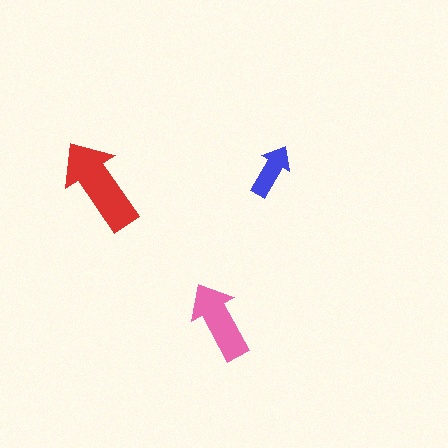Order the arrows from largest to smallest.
the red one, the pink one, the blue one.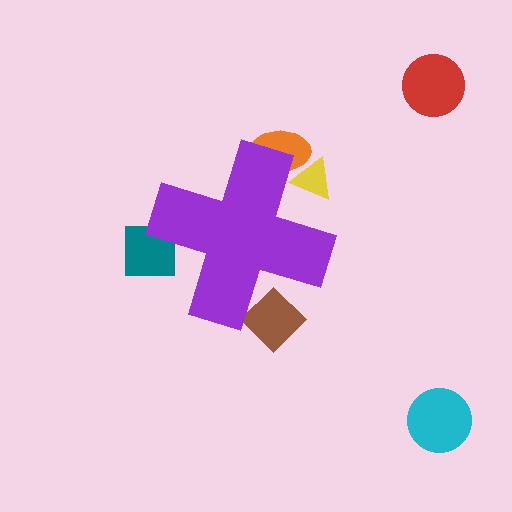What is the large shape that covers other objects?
A purple cross.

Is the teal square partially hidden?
Yes, the teal square is partially hidden behind the purple cross.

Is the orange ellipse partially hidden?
Yes, the orange ellipse is partially hidden behind the purple cross.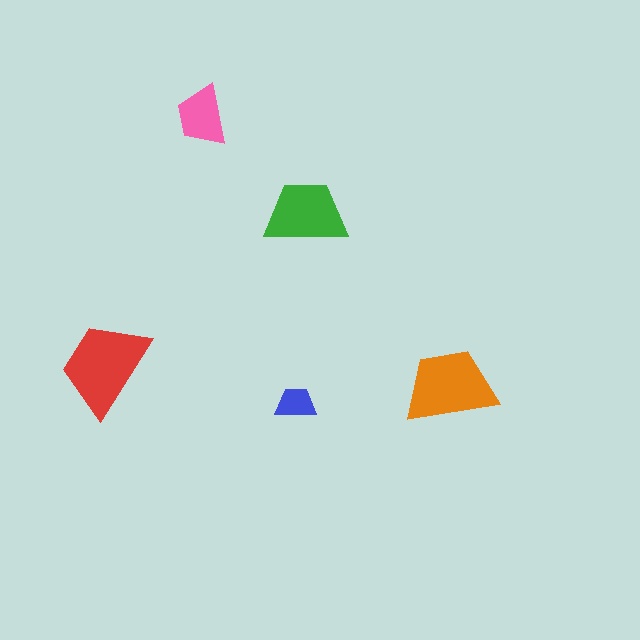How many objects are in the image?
There are 5 objects in the image.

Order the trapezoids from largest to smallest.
the red one, the orange one, the green one, the pink one, the blue one.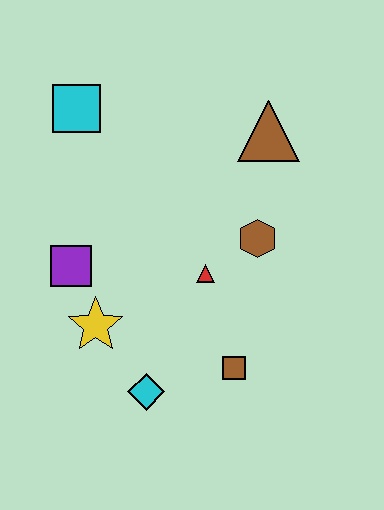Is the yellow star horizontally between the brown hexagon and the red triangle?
No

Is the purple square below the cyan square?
Yes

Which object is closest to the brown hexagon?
The red triangle is closest to the brown hexagon.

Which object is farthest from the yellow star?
The brown triangle is farthest from the yellow star.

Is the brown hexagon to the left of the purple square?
No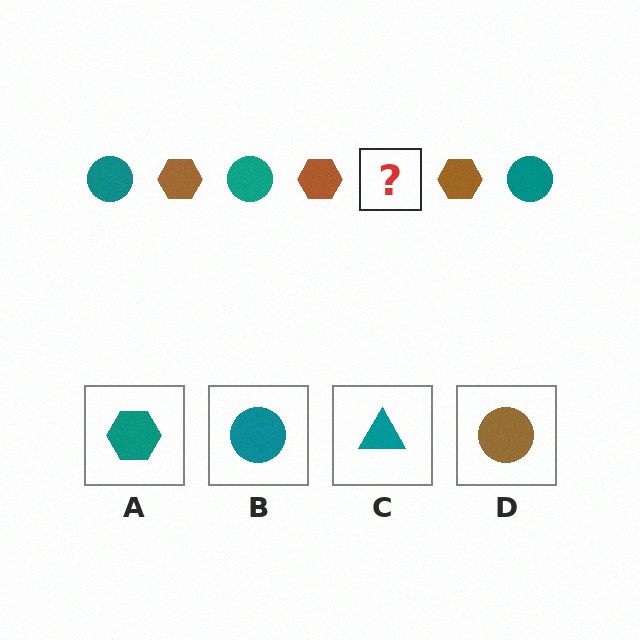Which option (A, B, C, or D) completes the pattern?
B.